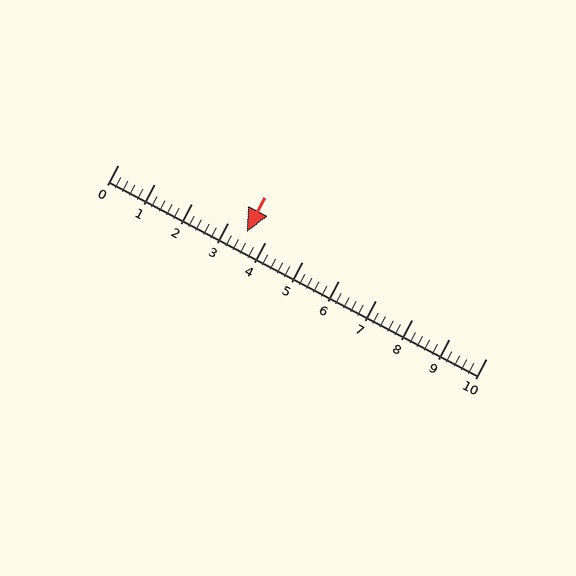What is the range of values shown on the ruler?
The ruler shows values from 0 to 10.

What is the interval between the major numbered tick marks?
The major tick marks are spaced 1 units apart.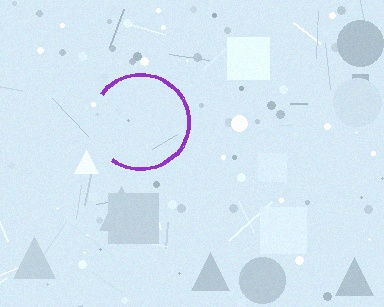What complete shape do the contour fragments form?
The contour fragments form a circle.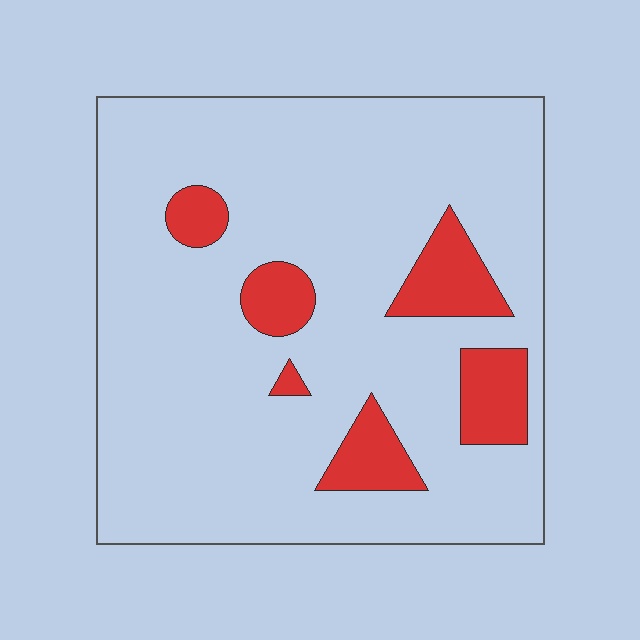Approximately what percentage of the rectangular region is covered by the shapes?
Approximately 15%.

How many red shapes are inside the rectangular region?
6.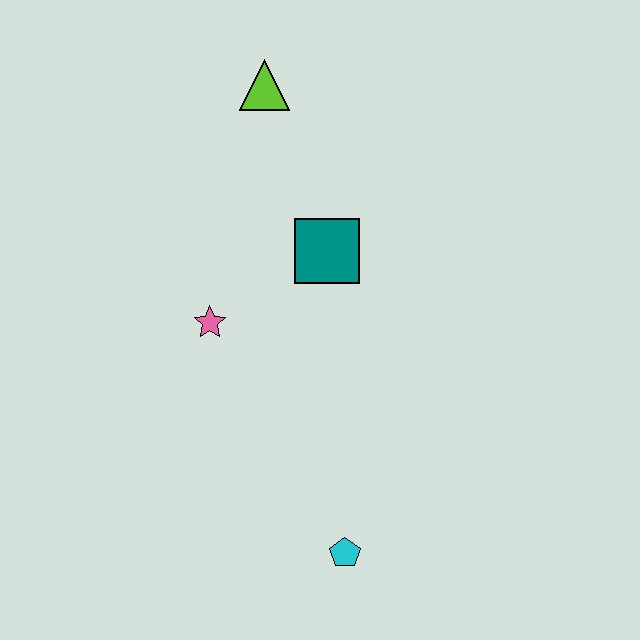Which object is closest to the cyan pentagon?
The pink star is closest to the cyan pentagon.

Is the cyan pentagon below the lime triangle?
Yes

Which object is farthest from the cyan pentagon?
The lime triangle is farthest from the cyan pentagon.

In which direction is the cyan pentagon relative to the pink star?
The cyan pentagon is below the pink star.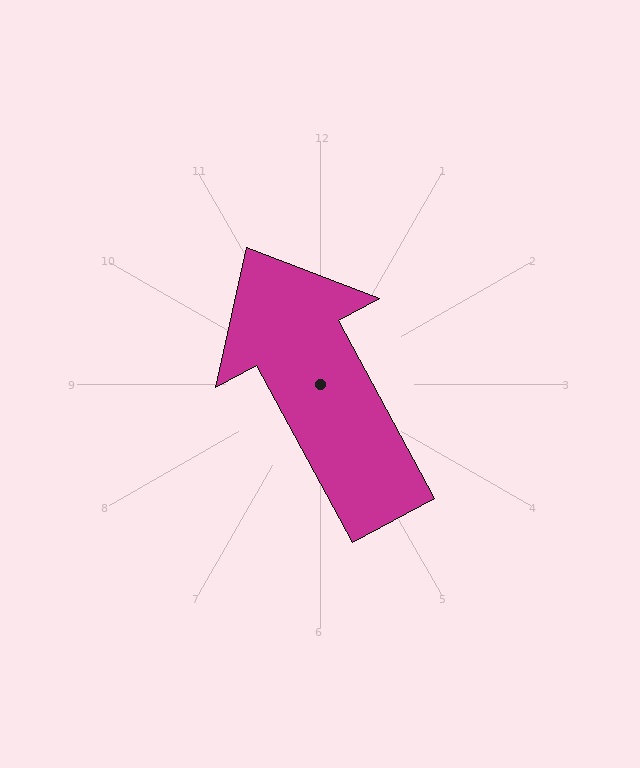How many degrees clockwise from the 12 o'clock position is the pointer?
Approximately 332 degrees.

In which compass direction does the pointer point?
Northwest.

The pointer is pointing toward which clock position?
Roughly 11 o'clock.